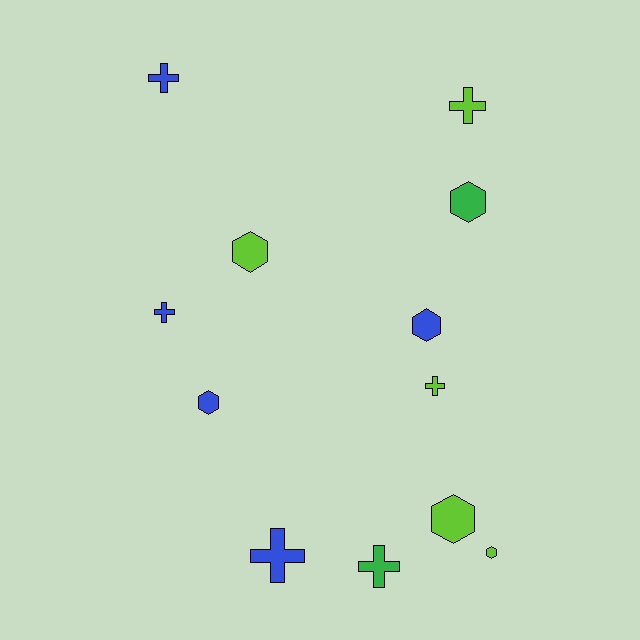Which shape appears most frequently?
Cross, with 6 objects.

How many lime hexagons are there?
There are 3 lime hexagons.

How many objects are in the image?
There are 12 objects.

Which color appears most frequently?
Lime, with 5 objects.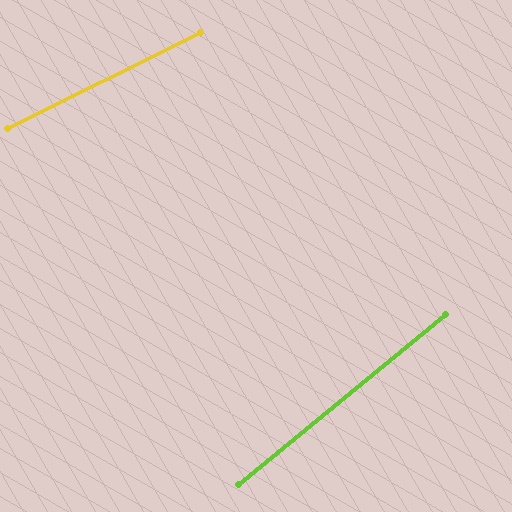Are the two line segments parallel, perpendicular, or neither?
Neither parallel nor perpendicular — they differ by about 13°.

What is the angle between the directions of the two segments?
Approximately 13 degrees.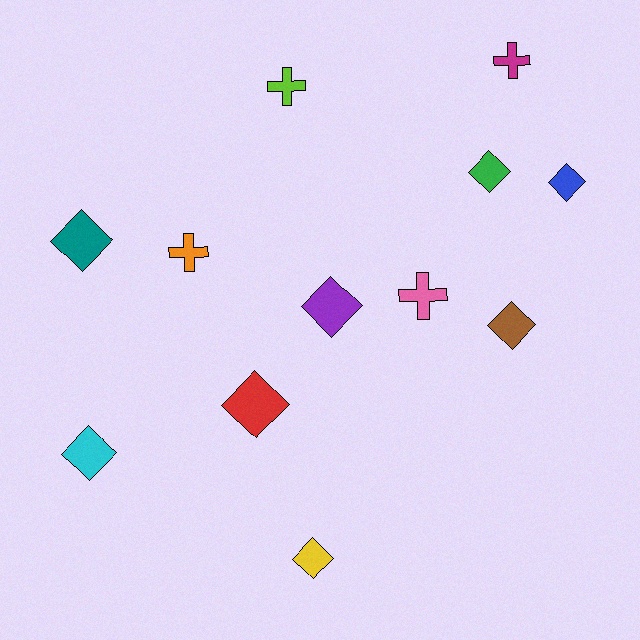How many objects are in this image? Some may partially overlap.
There are 12 objects.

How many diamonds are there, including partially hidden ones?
There are 8 diamonds.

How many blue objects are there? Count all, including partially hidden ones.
There is 1 blue object.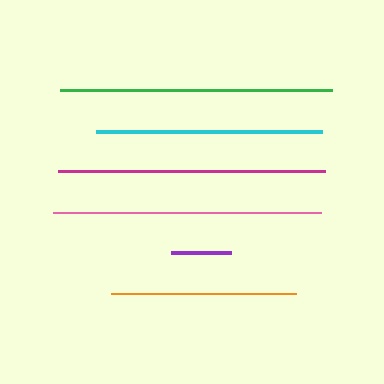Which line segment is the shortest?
The purple line is the shortest at approximately 60 pixels.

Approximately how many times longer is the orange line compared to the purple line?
The orange line is approximately 3.1 times the length of the purple line.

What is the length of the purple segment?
The purple segment is approximately 60 pixels long.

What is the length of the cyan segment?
The cyan segment is approximately 226 pixels long.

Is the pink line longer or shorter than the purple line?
The pink line is longer than the purple line.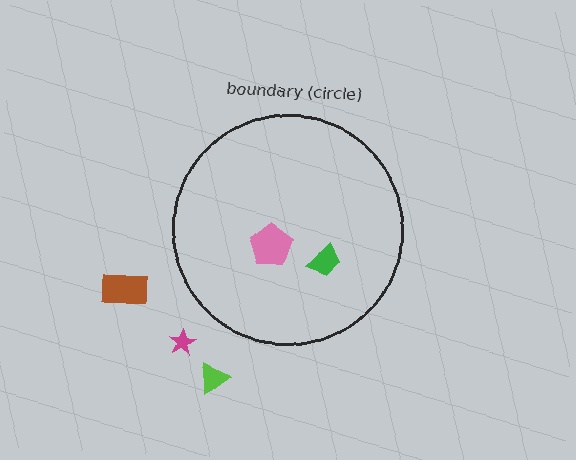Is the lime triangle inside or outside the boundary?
Outside.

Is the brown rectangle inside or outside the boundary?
Outside.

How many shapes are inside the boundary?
2 inside, 3 outside.